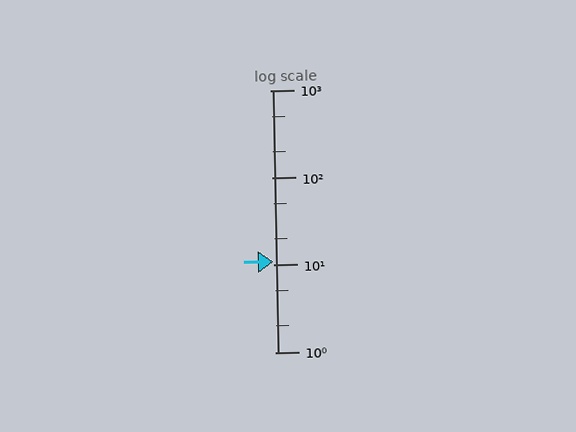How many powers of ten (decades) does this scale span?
The scale spans 3 decades, from 1 to 1000.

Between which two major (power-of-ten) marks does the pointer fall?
The pointer is between 10 and 100.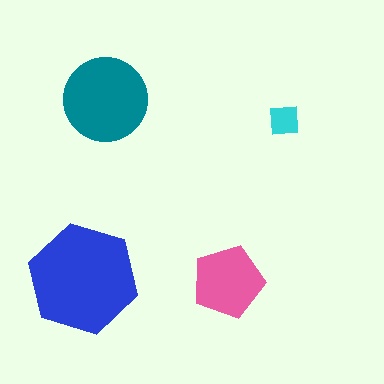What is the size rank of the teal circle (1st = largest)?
2nd.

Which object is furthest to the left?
The blue hexagon is leftmost.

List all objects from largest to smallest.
The blue hexagon, the teal circle, the pink pentagon, the cyan square.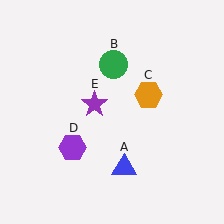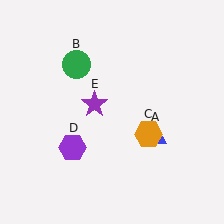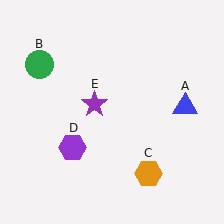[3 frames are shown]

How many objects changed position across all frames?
3 objects changed position: blue triangle (object A), green circle (object B), orange hexagon (object C).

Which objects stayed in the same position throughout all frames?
Purple hexagon (object D) and purple star (object E) remained stationary.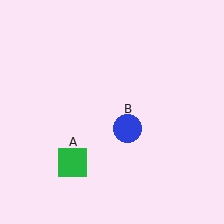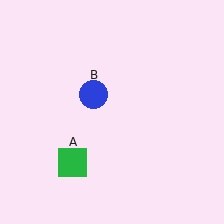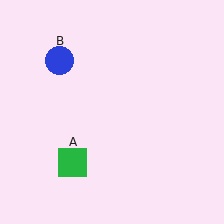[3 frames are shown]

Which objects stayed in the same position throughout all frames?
Green square (object A) remained stationary.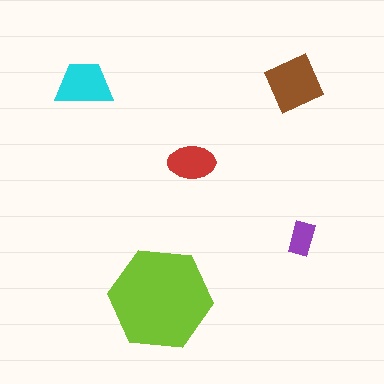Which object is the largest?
The lime hexagon.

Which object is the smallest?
The purple rectangle.